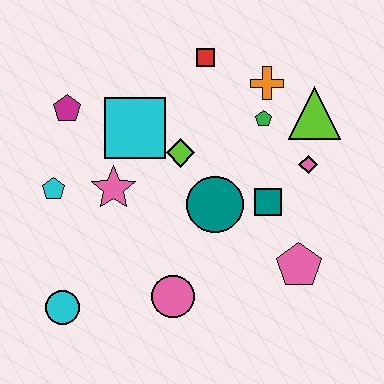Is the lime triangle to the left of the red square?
No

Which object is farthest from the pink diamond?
The cyan circle is farthest from the pink diamond.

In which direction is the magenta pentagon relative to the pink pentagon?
The magenta pentagon is to the left of the pink pentagon.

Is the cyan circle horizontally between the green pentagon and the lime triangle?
No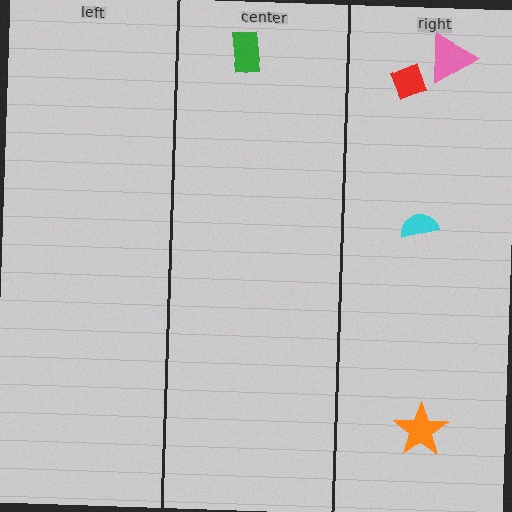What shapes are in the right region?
The orange star, the cyan semicircle, the pink triangle, the red diamond.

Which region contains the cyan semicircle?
The right region.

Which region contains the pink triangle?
The right region.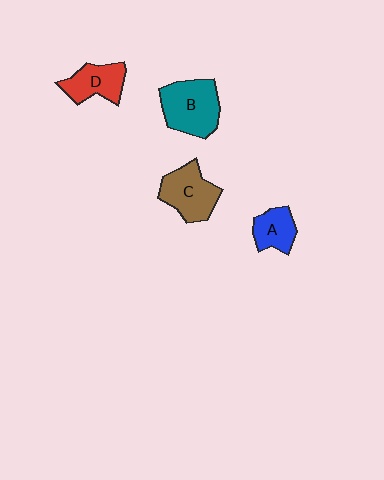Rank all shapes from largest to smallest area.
From largest to smallest: B (teal), C (brown), D (red), A (blue).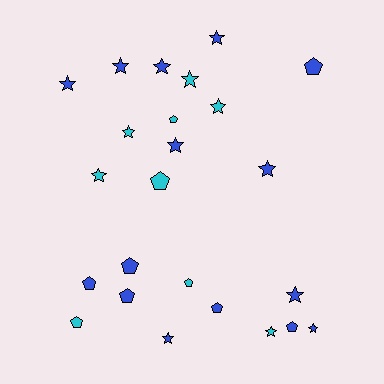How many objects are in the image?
There are 24 objects.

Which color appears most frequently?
Blue, with 15 objects.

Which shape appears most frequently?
Star, with 14 objects.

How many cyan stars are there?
There are 5 cyan stars.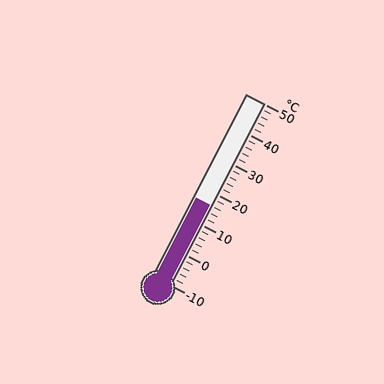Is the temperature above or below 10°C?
The temperature is above 10°C.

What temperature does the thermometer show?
The thermometer shows approximately 16°C.